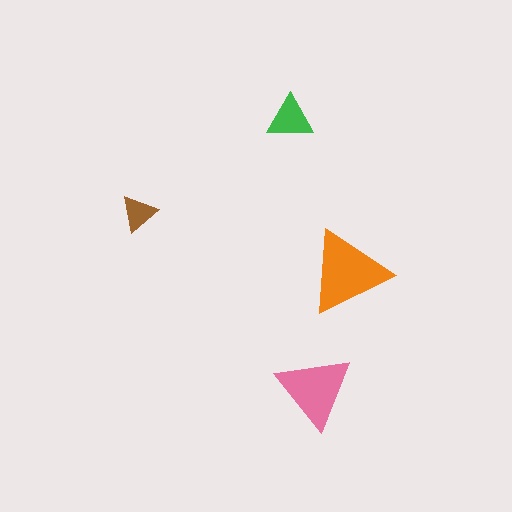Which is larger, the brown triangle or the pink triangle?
The pink one.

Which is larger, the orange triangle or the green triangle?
The orange one.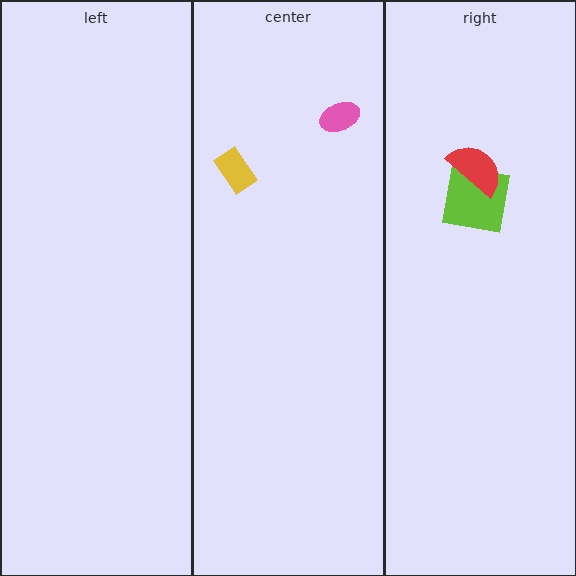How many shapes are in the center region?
2.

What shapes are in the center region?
The pink ellipse, the yellow rectangle.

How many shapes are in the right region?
2.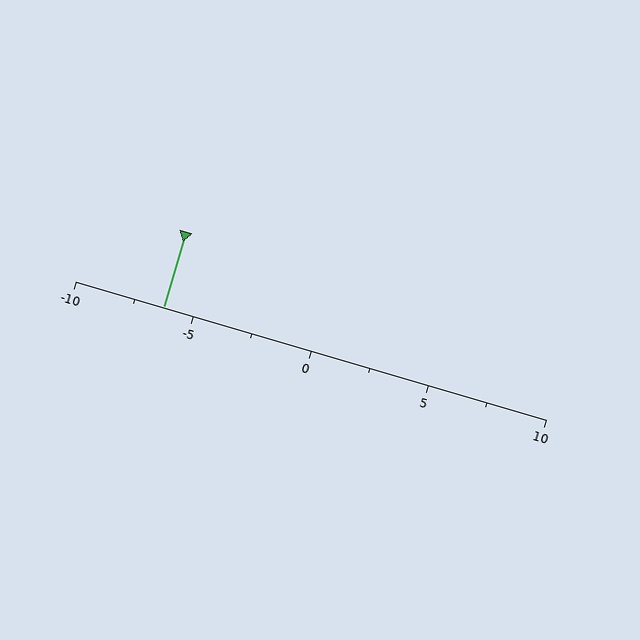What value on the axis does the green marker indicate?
The marker indicates approximately -6.2.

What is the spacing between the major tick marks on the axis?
The major ticks are spaced 5 apart.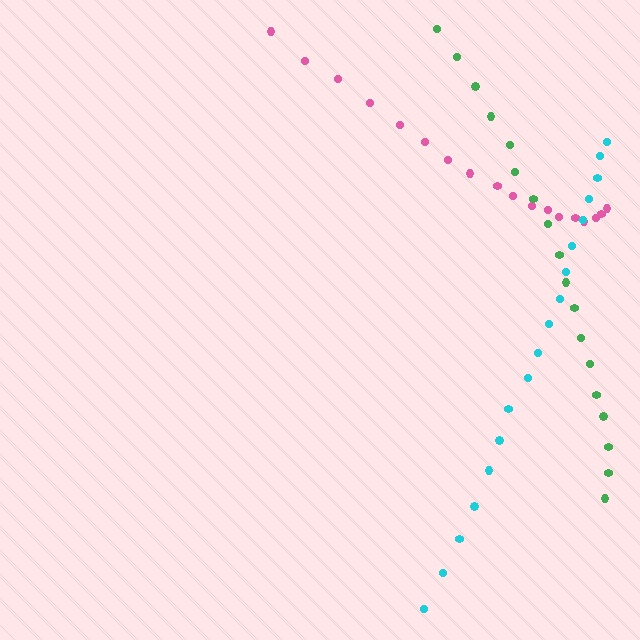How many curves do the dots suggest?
There are 3 distinct paths.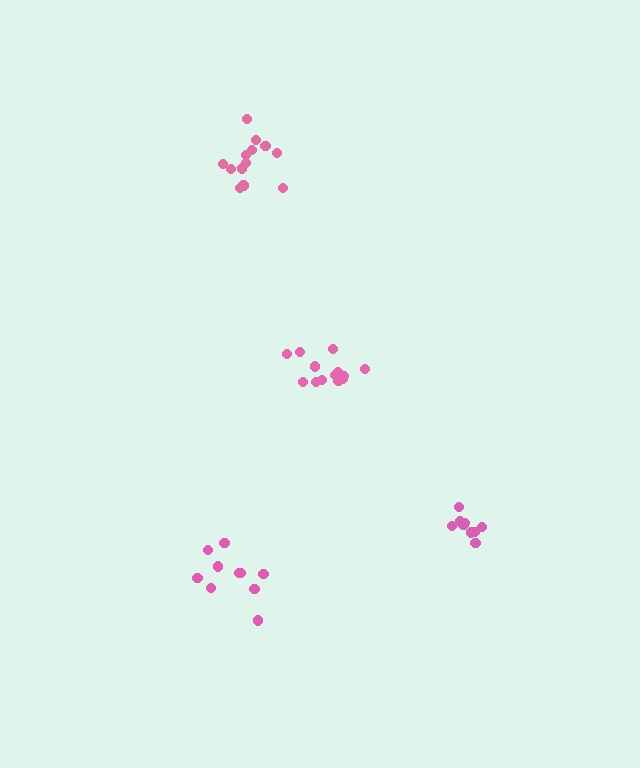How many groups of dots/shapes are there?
There are 4 groups.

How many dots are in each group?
Group 1: 10 dots, Group 2: 14 dots, Group 3: 13 dots, Group 4: 9 dots (46 total).